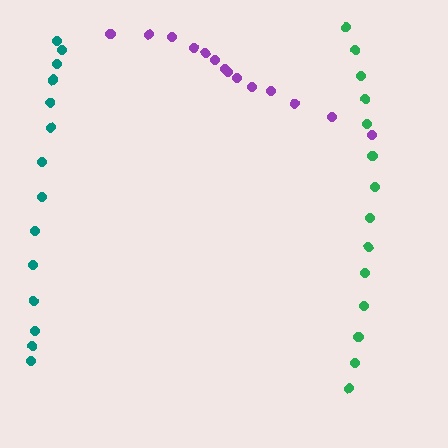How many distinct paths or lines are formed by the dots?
There are 3 distinct paths.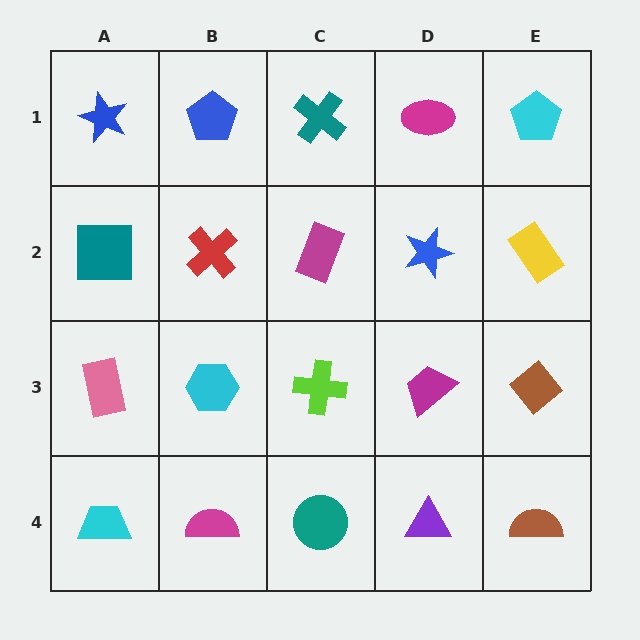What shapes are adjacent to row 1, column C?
A magenta rectangle (row 2, column C), a blue pentagon (row 1, column B), a magenta ellipse (row 1, column D).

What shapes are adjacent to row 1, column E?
A yellow rectangle (row 2, column E), a magenta ellipse (row 1, column D).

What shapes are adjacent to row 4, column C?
A lime cross (row 3, column C), a magenta semicircle (row 4, column B), a purple triangle (row 4, column D).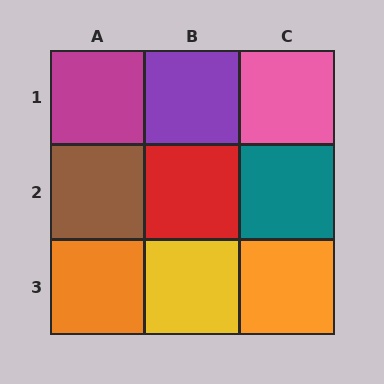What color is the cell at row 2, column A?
Brown.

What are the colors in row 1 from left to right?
Magenta, purple, pink.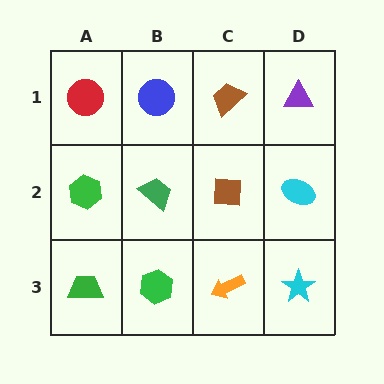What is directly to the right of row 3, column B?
An orange arrow.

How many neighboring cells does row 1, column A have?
2.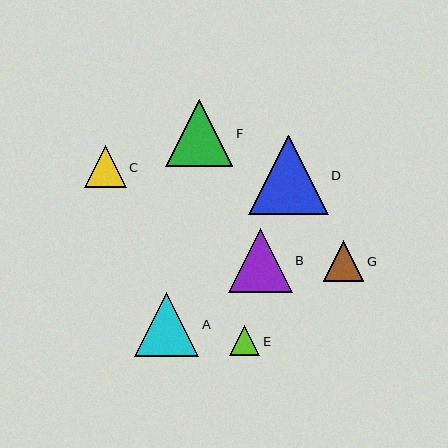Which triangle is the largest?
Triangle D is the largest with a size of approximately 80 pixels.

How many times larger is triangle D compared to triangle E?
Triangle D is approximately 2.6 times the size of triangle E.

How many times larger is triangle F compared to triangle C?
Triangle F is approximately 1.6 times the size of triangle C.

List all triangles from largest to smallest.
From largest to smallest: D, F, A, B, C, G, E.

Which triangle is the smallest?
Triangle E is the smallest with a size of approximately 30 pixels.